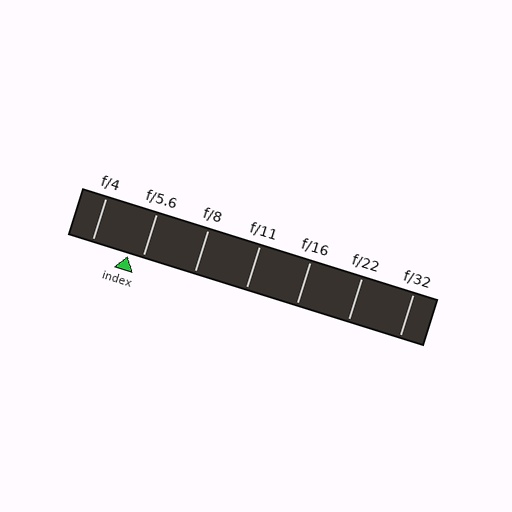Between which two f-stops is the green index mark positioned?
The index mark is between f/4 and f/5.6.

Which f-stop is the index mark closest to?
The index mark is closest to f/5.6.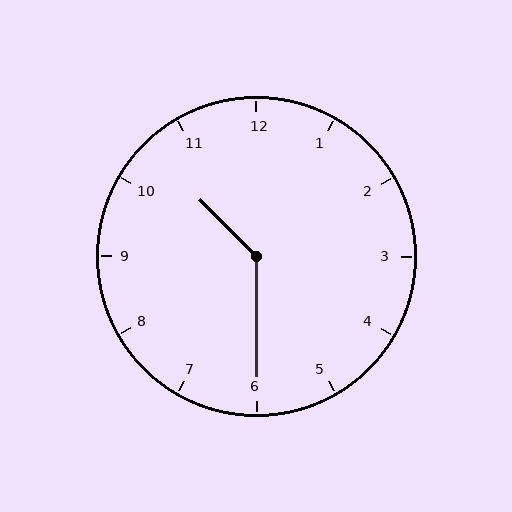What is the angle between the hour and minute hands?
Approximately 135 degrees.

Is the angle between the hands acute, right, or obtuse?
It is obtuse.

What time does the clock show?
10:30.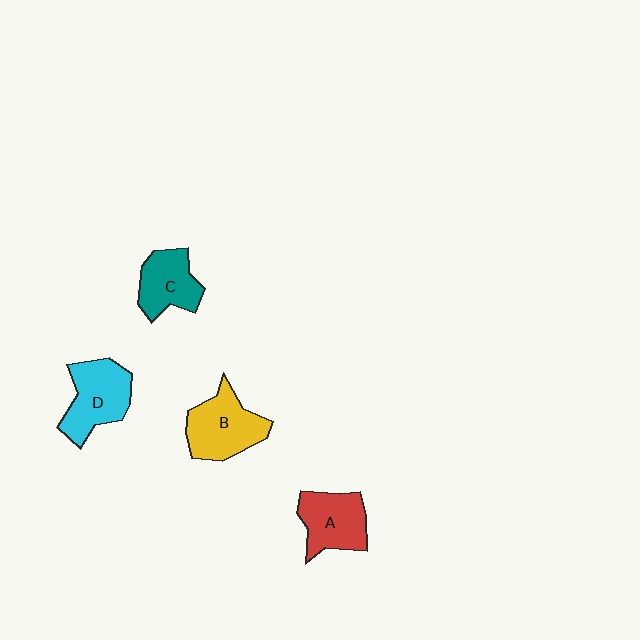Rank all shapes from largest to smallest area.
From largest to smallest: B (yellow), D (cyan), A (red), C (teal).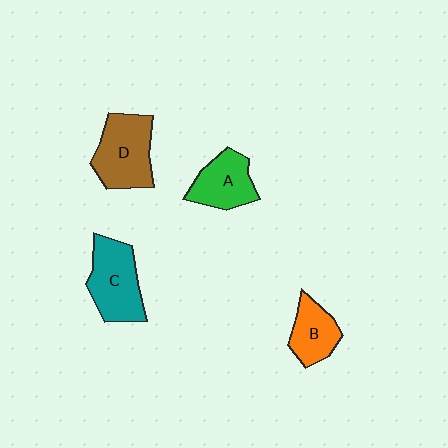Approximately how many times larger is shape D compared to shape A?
Approximately 1.3 times.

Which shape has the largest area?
Shape D (brown).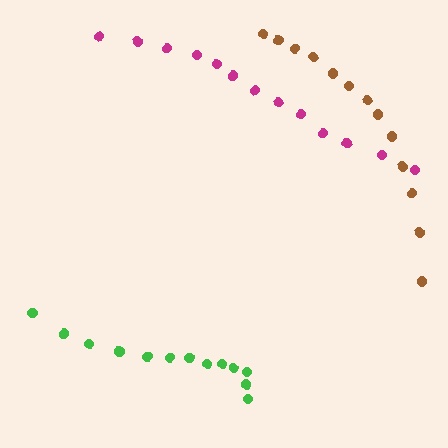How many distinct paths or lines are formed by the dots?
There are 3 distinct paths.